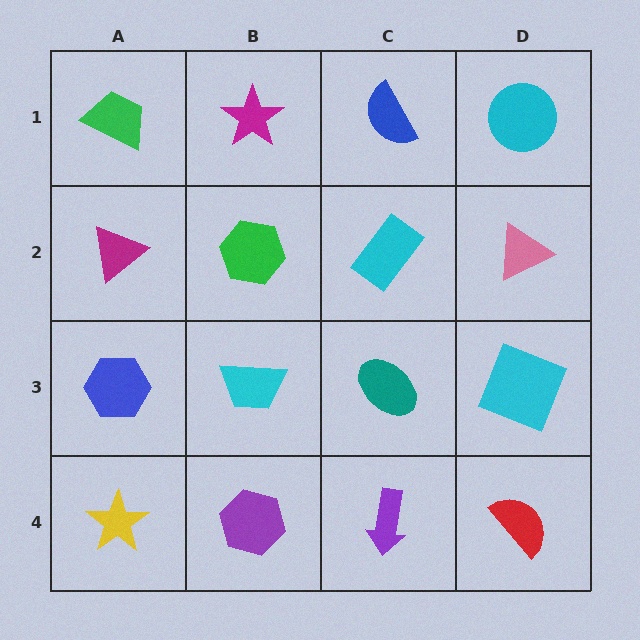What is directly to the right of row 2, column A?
A green hexagon.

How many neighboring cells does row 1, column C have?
3.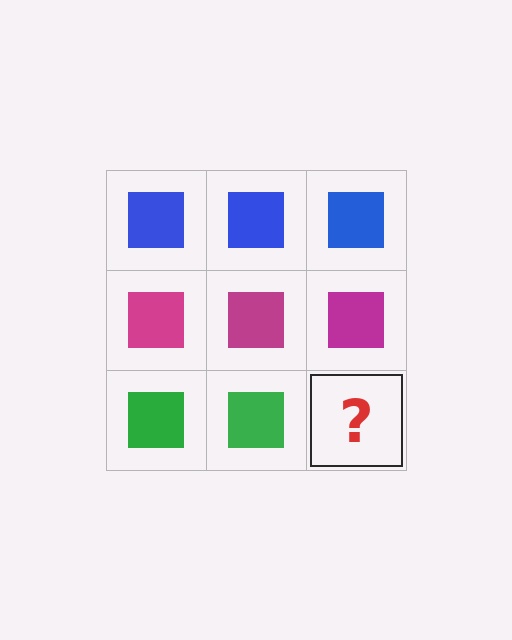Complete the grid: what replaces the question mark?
The question mark should be replaced with a green square.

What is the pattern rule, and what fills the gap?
The rule is that each row has a consistent color. The gap should be filled with a green square.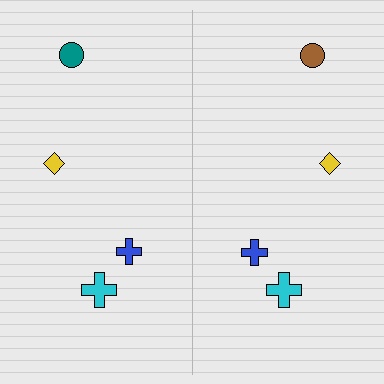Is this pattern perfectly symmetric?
No, the pattern is not perfectly symmetric. The brown circle on the right side breaks the symmetry — its mirror counterpart is teal.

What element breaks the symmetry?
The brown circle on the right side breaks the symmetry — its mirror counterpart is teal.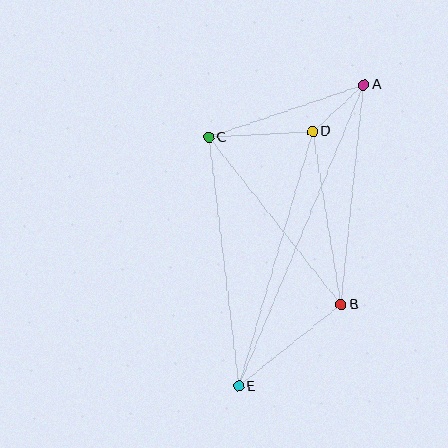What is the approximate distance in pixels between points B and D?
The distance between B and D is approximately 176 pixels.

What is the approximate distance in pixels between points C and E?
The distance between C and E is approximately 251 pixels.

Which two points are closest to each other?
Points A and D are closest to each other.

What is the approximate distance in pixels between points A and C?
The distance between A and C is approximately 163 pixels.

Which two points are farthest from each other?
Points A and E are farthest from each other.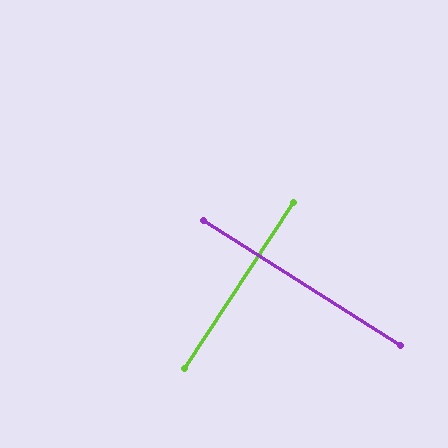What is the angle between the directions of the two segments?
Approximately 89 degrees.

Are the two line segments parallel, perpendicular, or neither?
Perpendicular — they meet at approximately 89°.